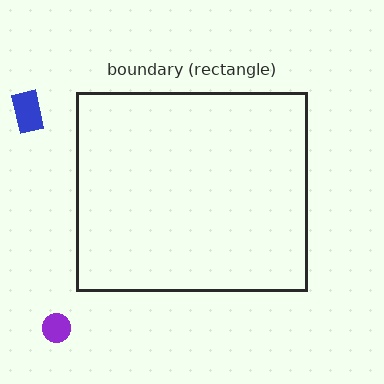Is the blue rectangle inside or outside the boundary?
Outside.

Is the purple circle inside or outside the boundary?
Outside.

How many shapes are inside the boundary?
0 inside, 2 outside.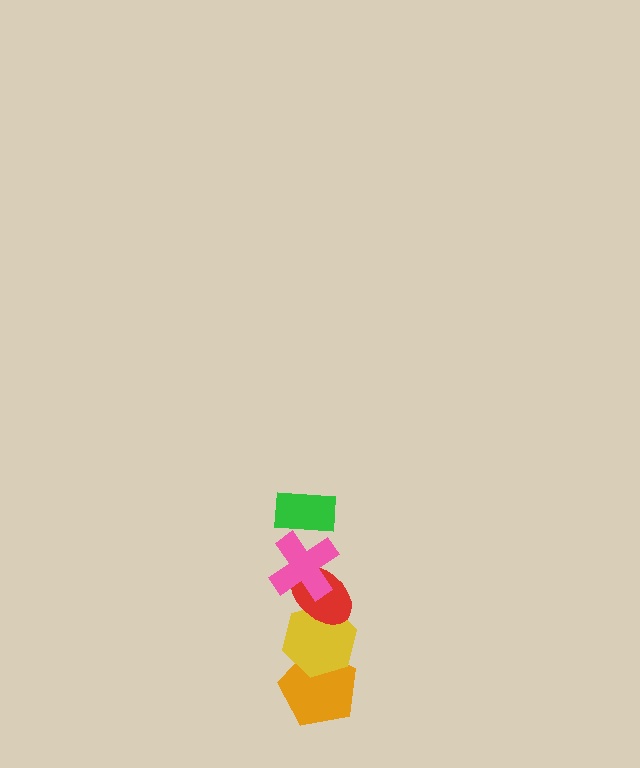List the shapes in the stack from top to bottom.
From top to bottom: the green rectangle, the pink cross, the red ellipse, the yellow hexagon, the orange pentagon.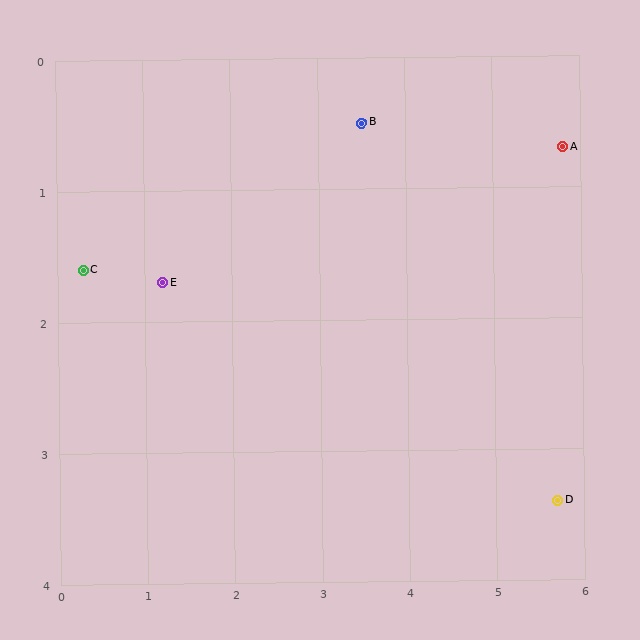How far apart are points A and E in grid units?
Points A and E are about 4.7 grid units apart.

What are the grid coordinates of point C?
Point C is at approximately (0.3, 1.6).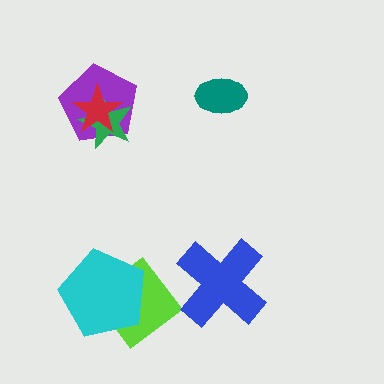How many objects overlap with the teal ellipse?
0 objects overlap with the teal ellipse.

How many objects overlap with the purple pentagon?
2 objects overlap with the purple pentagon.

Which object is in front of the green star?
The red star is in front of the green star.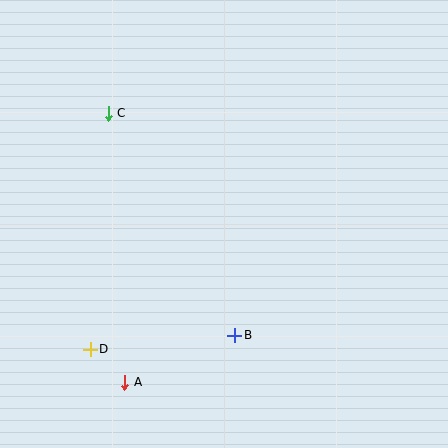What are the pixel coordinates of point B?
Point B is at (235, 335).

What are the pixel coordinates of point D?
Point D is at (90, 349).